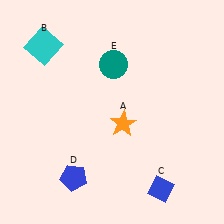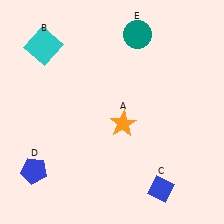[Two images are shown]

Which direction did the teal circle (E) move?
The teal circle (E) moved up.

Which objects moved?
The objects that moved are: the blue pentagon (D), the teal circle (E).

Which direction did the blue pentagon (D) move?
The blue pentagon (D) moved left.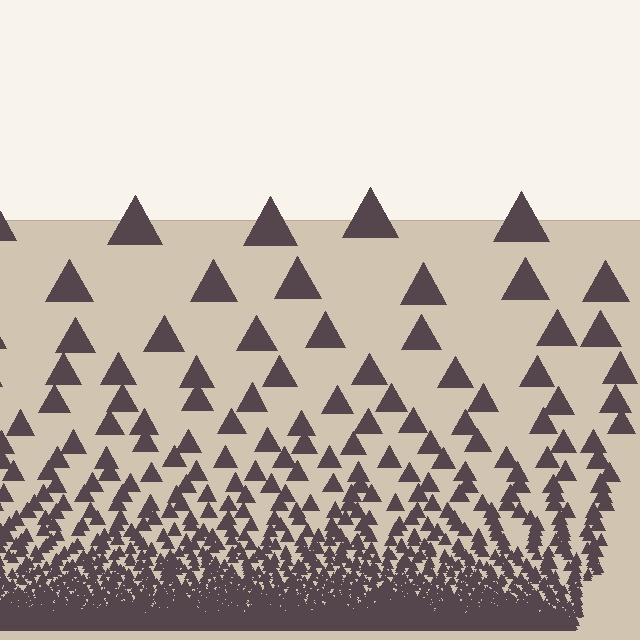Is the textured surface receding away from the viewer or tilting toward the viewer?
The surface appears to tilt toward the viewer. Texture elements get larger and sparser toward the top.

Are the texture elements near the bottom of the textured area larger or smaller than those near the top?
Smaller. The gradient is inverted — elements near the bottom are smaller and denser.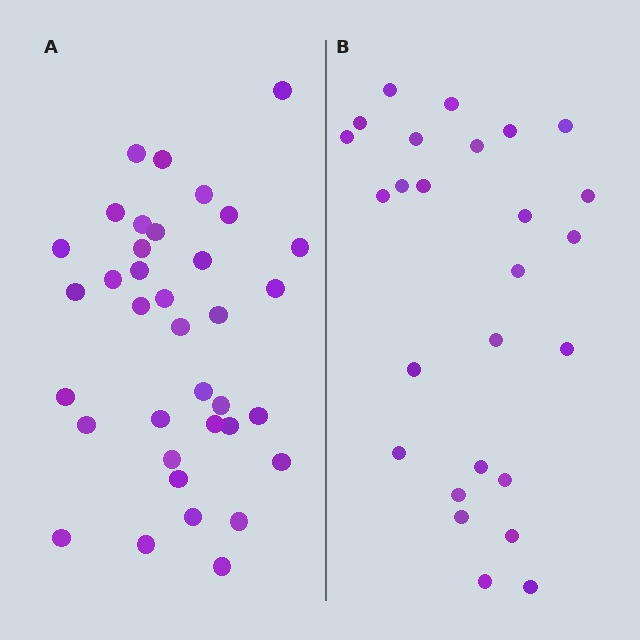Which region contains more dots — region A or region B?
Region A (the left region) has more dots.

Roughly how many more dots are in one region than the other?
Region A has roughly 10 or so more dots than region B.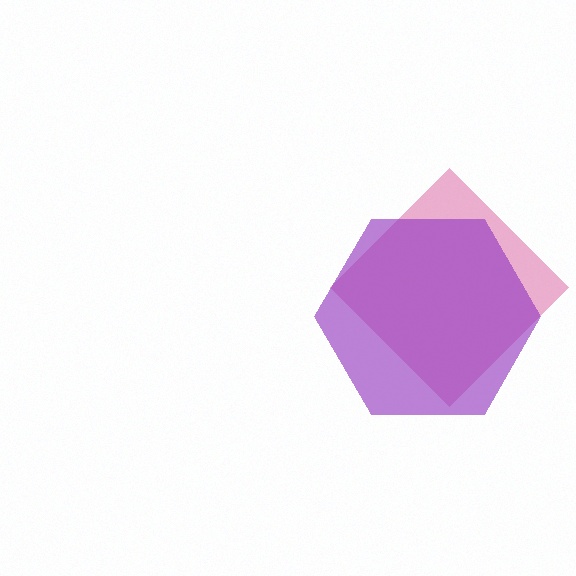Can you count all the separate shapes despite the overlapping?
Yes, there are 2 separate shapes.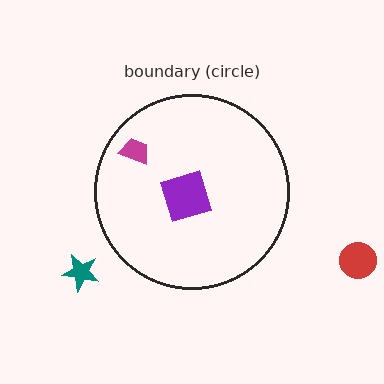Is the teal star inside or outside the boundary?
Outside.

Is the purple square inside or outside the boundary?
Inside.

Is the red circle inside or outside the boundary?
Outside.